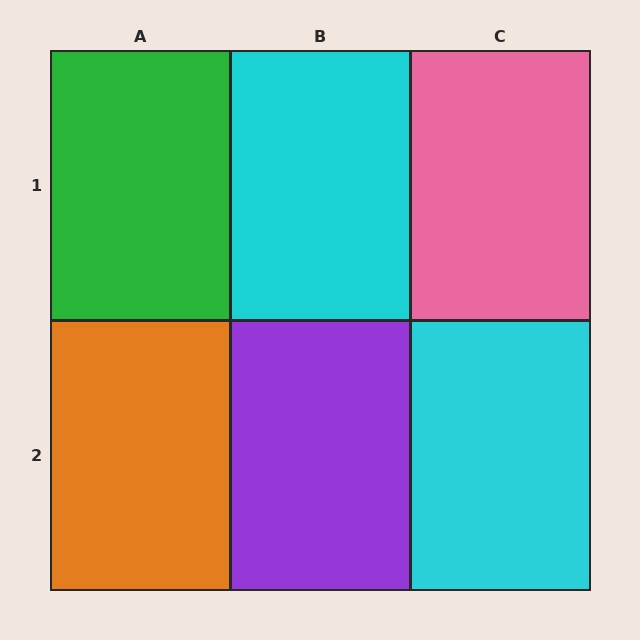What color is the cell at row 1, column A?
Green.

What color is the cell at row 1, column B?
Cyan.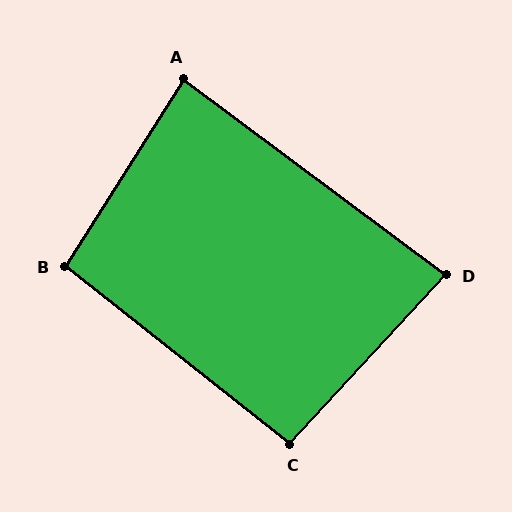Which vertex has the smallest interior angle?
D, at approximately 84 degrees.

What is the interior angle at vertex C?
Approximately 94 degrees (approximately right).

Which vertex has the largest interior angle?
B, at approximately 96 degrees.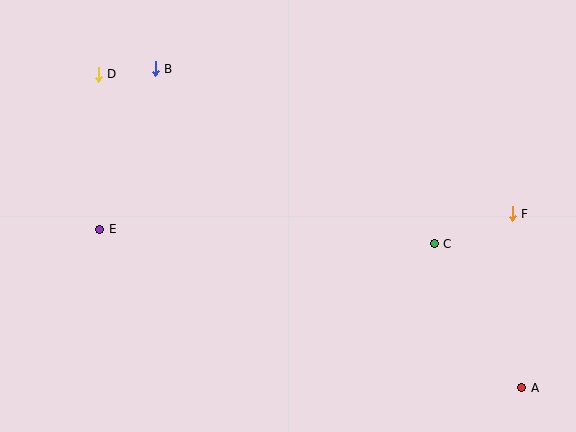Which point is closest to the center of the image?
Point C at (434, 244) is closest to the center.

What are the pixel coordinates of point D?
Point D is at (98, 74).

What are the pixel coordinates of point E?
Point E is at (100, 229).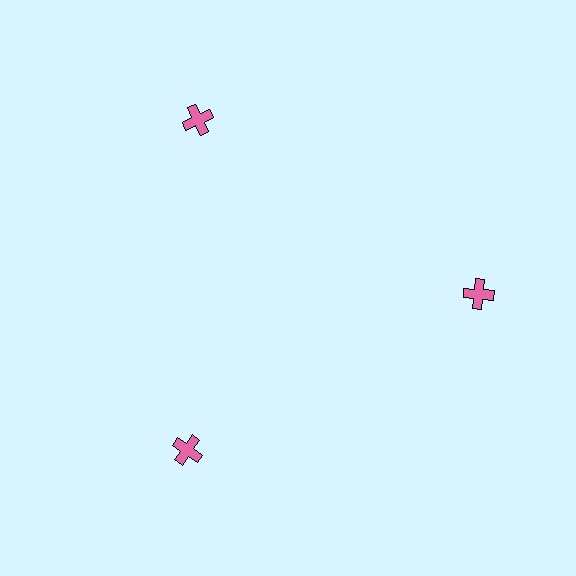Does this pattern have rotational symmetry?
Yes, this pattern has 3-fold rotational symmetry. It looks the same after rotating 120 degrees around the center.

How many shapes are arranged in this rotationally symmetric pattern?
There are 3 shapes, arranged in 3 groups of 1.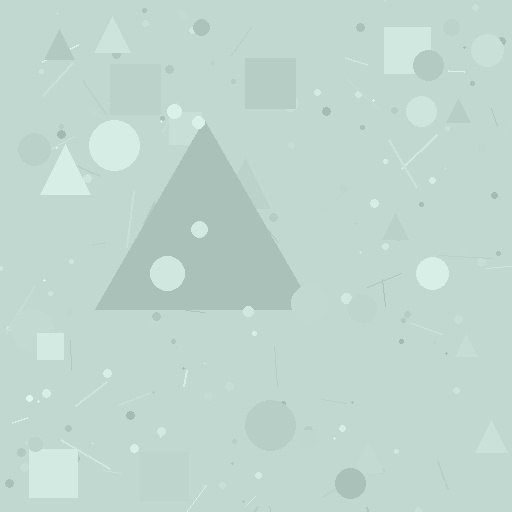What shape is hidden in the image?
A triangle is hidden in the image.